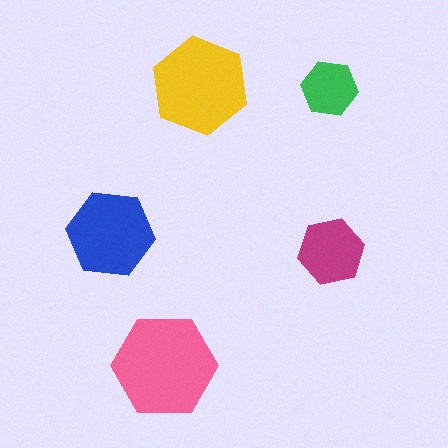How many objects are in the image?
There are 5 objects in the image.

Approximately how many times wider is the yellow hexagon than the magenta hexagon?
About 1.5 times wider.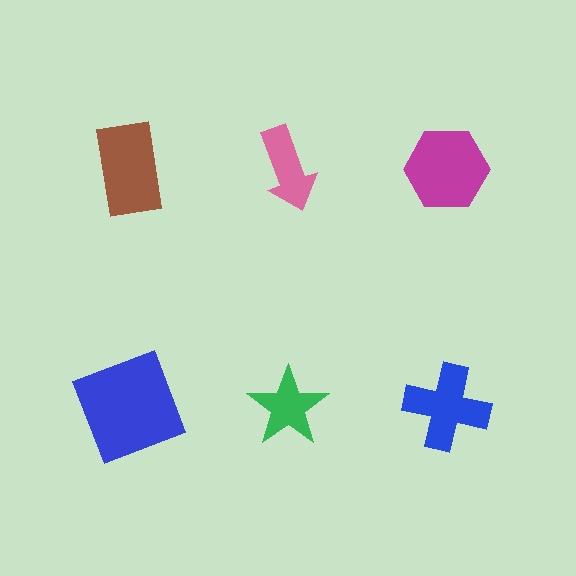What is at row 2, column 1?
A blue square.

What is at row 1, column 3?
A magenta hexagon.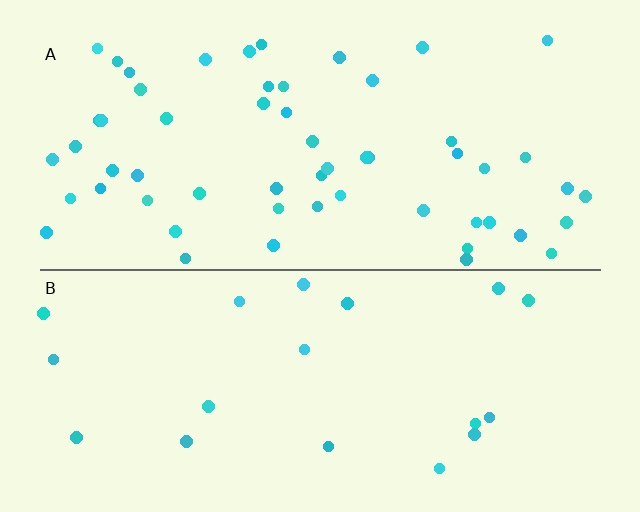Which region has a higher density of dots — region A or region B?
A (the top).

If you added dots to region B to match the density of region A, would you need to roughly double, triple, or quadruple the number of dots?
Approximately triple.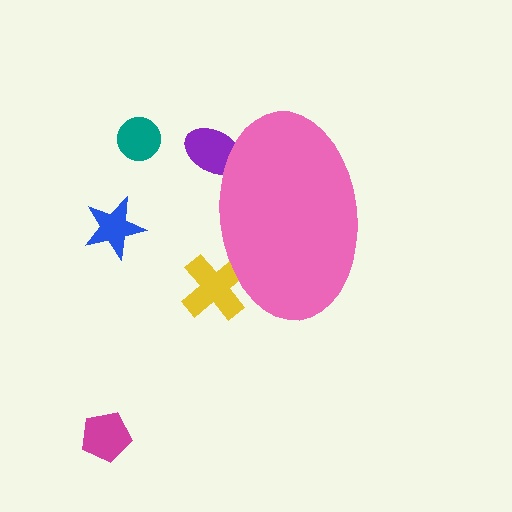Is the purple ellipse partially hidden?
Yes, the purple ellipse is partially hidden behind the pink ellipse.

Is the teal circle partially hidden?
No, the teal circle is fully visible.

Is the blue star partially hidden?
No, the blue star is fully visible.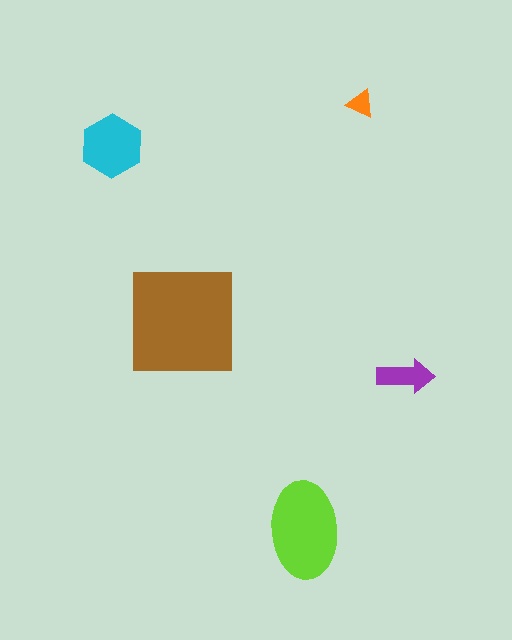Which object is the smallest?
The orange triangle.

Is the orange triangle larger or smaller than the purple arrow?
Smaller.